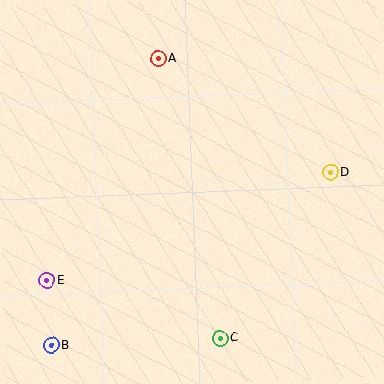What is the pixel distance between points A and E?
The distance between A and E is 248 pixels.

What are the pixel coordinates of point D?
Point D is at (331, 173).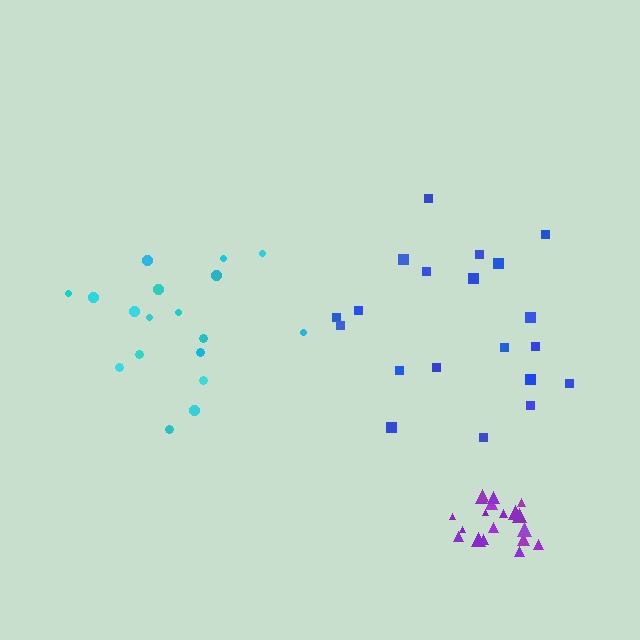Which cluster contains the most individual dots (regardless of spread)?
Blue (20).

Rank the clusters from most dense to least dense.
purple, cyan, blue.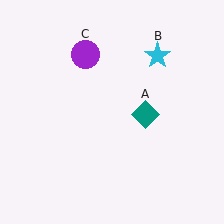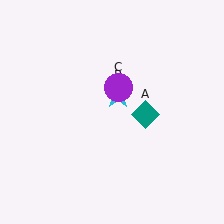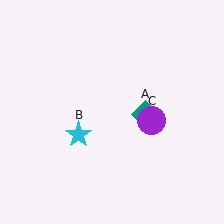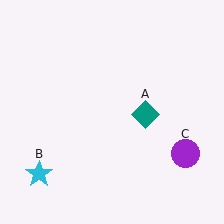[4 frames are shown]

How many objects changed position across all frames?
2 objects changed position: cyan star (object B), purple circle (object C).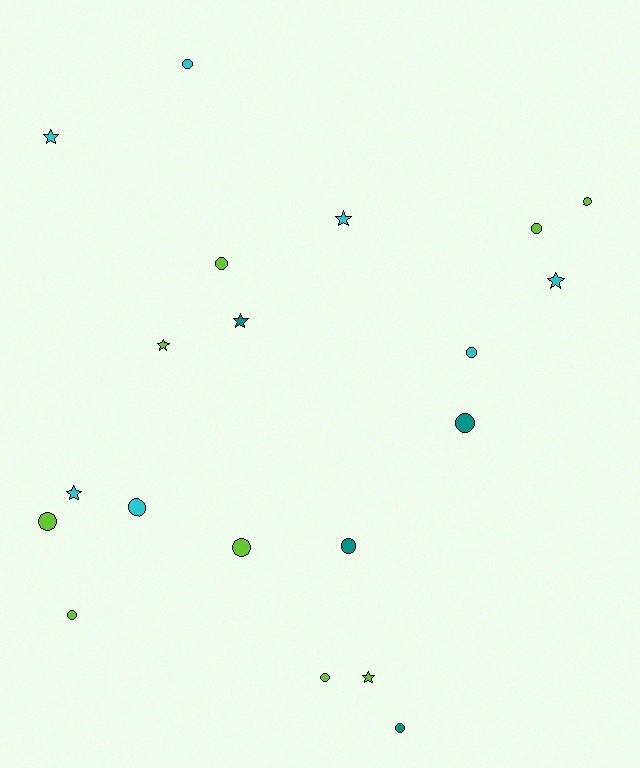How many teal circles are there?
There are 3 teal circles.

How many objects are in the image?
There are 20 objects.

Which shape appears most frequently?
Circle, with 13 objects.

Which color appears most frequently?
Lime, with 9 objects.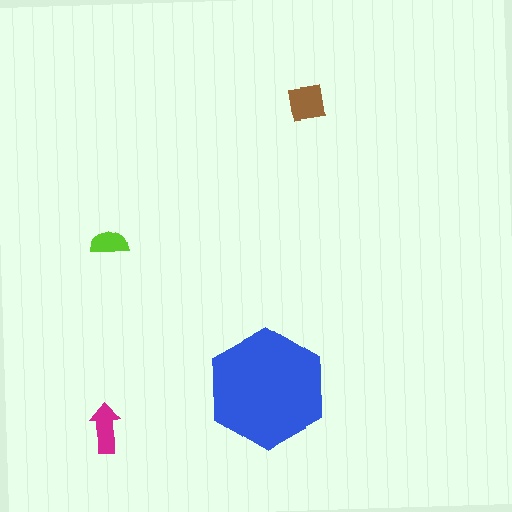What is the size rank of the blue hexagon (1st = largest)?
1st.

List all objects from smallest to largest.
The lime semicircle, the magenta arrow, the brown square, the blue hexagon.